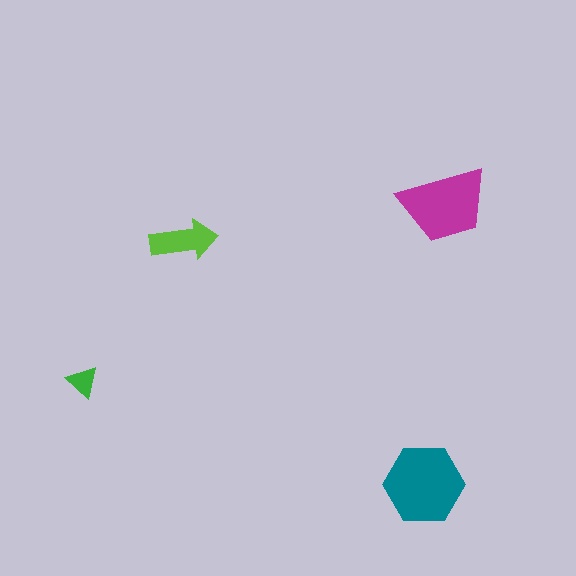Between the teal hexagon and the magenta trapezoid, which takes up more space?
The teal hexagon.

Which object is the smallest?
The green triangle.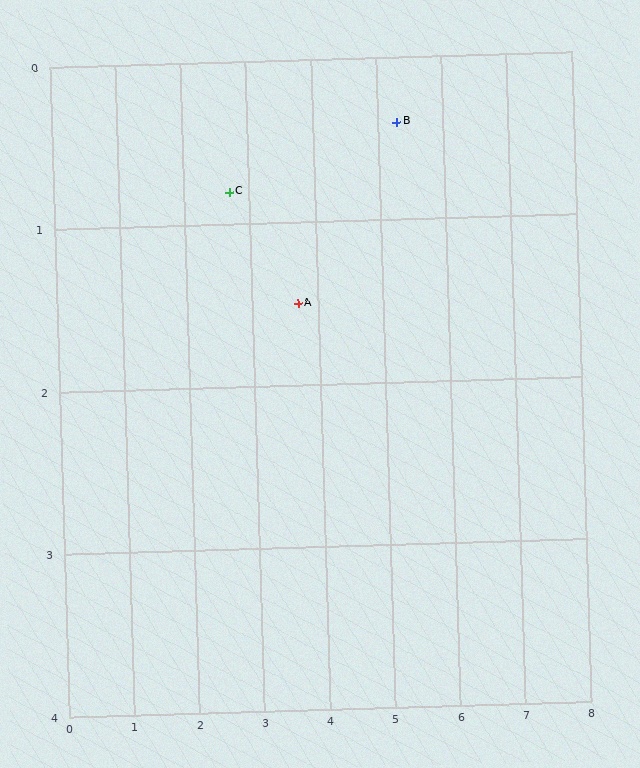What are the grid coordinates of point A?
Point A is at approximately (3.7, 1.5).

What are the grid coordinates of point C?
Point C is at approximately (2.7, 0.8).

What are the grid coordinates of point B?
Point B is at approximately (5.3, 0.4).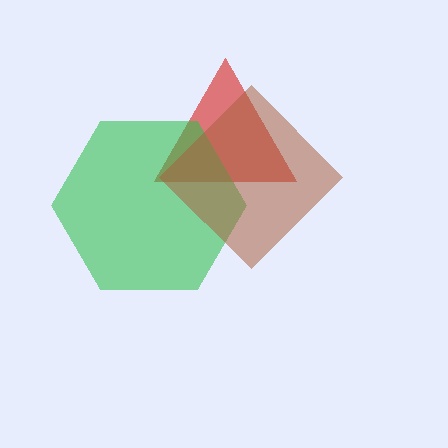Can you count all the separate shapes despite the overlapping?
Yes, there are 3 separate shapes.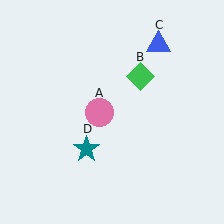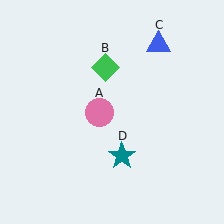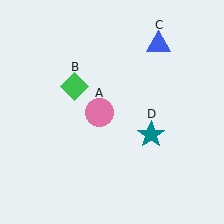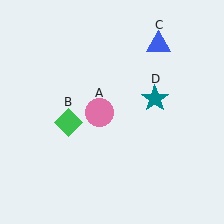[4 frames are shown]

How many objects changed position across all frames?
2 objects changed position: green diamond (object B), teal star (object D).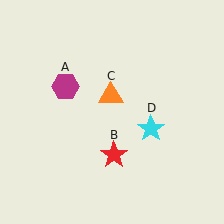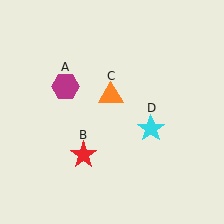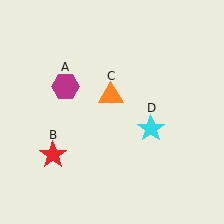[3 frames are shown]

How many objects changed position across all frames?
1 object changed position: red star (object B).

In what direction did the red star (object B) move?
The red star (object B) moved left.